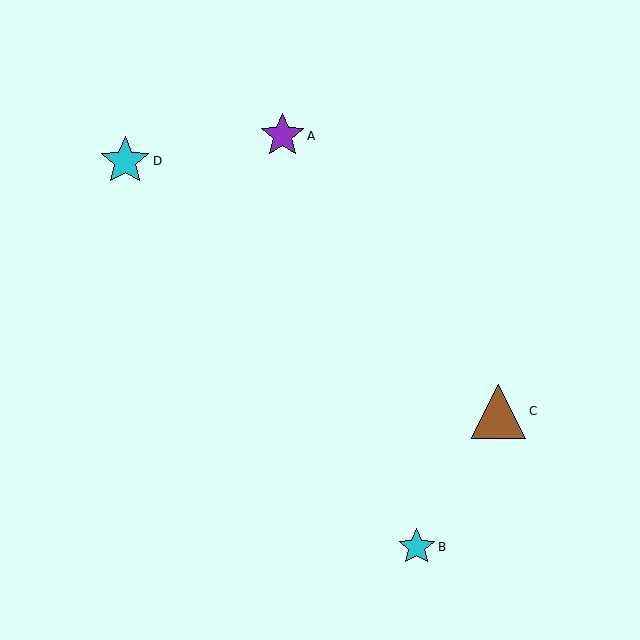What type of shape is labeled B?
Shape B is a cyan star.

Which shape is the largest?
The brown triangle (labeled C) is the largest.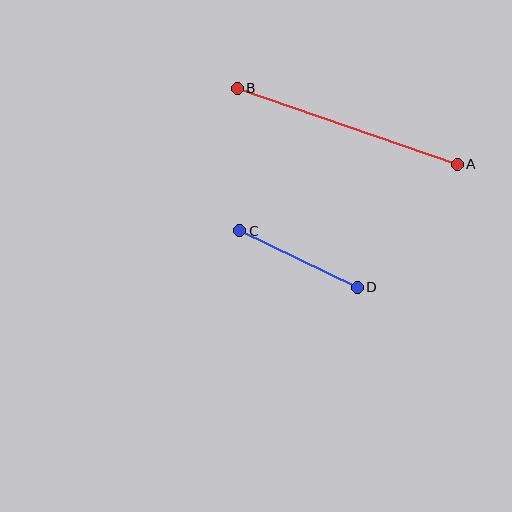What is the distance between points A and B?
The distance is approximately 233 pixels.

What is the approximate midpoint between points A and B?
The midpoint is at approximately (347, 126) pixels.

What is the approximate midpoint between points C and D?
The midpoint is at approximately (298, 259) pixels.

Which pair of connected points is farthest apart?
Points A and B are farthest apart.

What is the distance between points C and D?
The distance is approximately 130 pixels.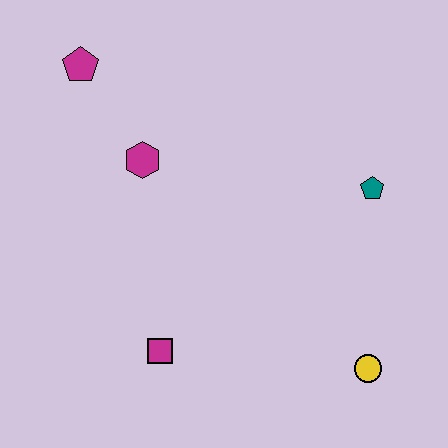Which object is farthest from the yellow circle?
The magenta pentagon is farthest from the yellow circle.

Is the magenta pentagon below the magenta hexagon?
No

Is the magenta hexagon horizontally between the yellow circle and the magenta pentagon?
Yes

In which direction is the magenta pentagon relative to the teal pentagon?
The magenta pentagon is to the left of the teal pentagon.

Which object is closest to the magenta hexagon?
The magenta pentagon is closest to the magenta hexagon.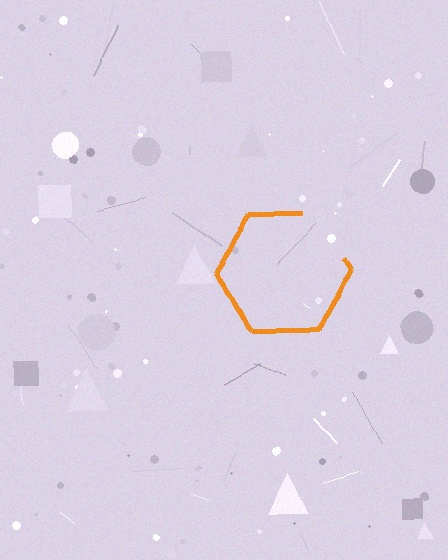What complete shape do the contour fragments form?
The contour fragments form a hexagon.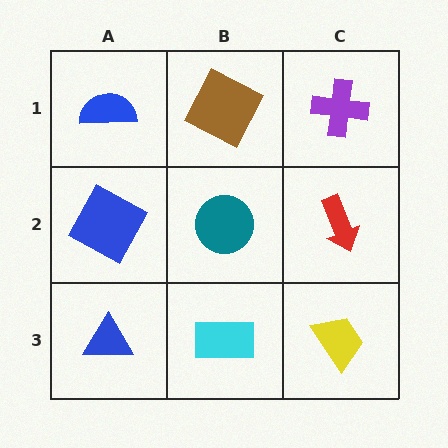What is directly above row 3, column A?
A blue square.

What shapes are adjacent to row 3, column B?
A teal circle (row 2, column B), a blue triangle (row 3, column A), a yellow trapezoid (row 3, column C).